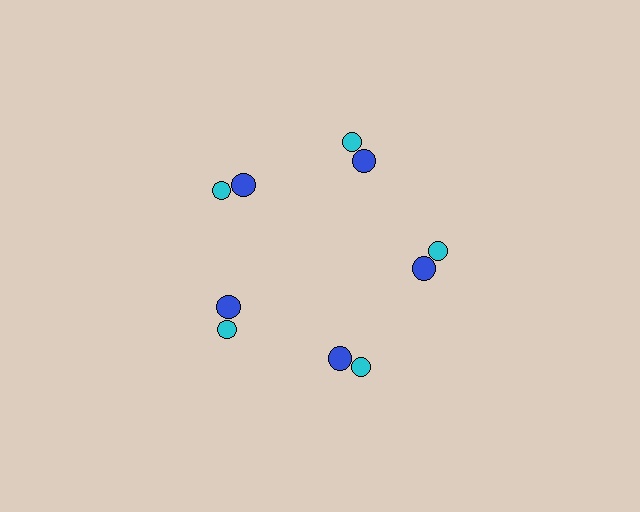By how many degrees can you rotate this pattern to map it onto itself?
The pattern maps onto itself every 72 degrees of rotation.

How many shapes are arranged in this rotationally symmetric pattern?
There are 10 shapes, arranged in 5 groups of 2.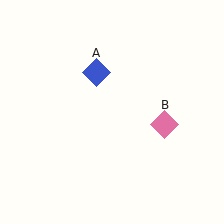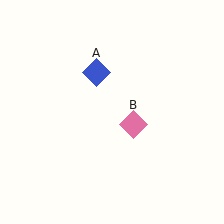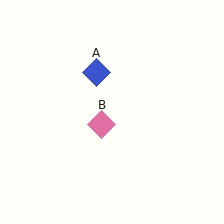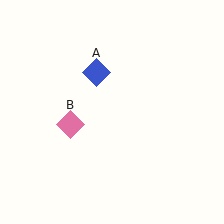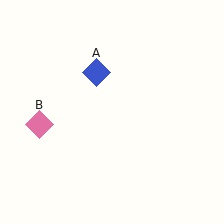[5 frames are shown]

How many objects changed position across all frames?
1 object changed position: pink diamond (object B).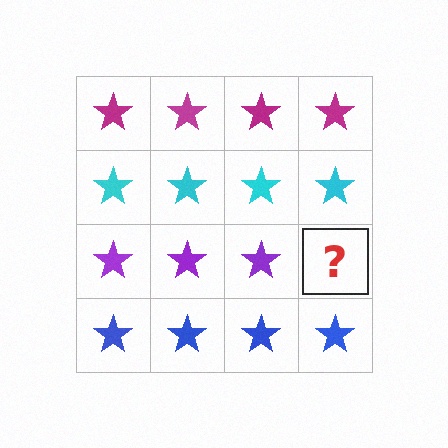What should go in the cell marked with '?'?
The missing cell should contain a purple star.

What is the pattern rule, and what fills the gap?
The rule is that each row has a consistent color. The gap should be filled with a purple star.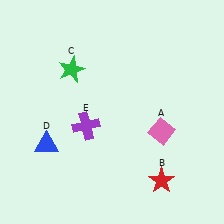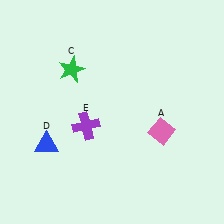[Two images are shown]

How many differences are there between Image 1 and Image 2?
There is 1 difference between the two images.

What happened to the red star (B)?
The red star (B) was removed in Image 2. It was in the bottom-right area of Image 1.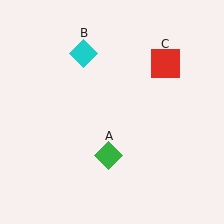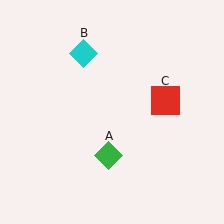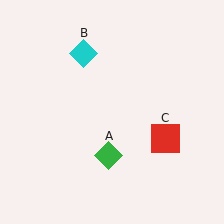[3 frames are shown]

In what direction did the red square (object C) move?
The red square (object C) moved down.